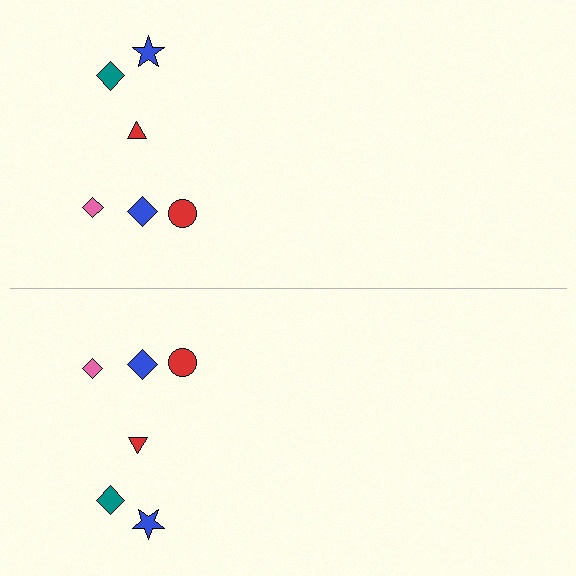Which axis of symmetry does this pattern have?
The pattern has a horizontal axis of symmetry running through the center of the image.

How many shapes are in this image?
There are 12 shapes in this image.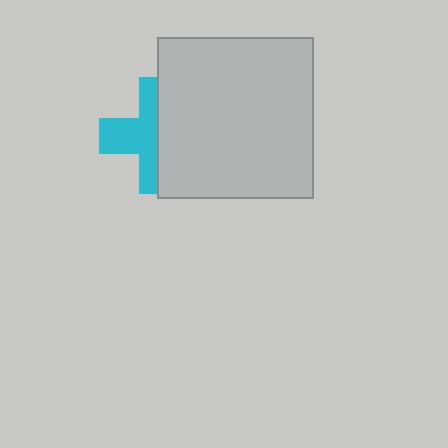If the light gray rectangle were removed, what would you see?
You would see the complete cyan cross.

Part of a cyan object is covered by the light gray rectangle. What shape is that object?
It is a cross.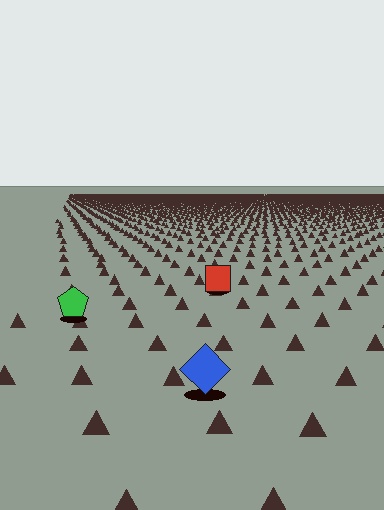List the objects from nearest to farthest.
From nearest to farthest: the blue diamond, the green pentagon, the red square.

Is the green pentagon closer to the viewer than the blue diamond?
No. The blue diamond is closer — you can tell from the texture gradient: the ground texture is coarser near it.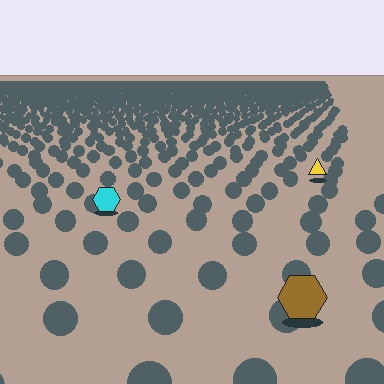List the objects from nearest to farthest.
From nearest to farthest: the brown hexagon, the cyan hexagon, the yellow triangle.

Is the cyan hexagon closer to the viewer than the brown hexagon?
No. The brown hexagon is closer — you can tell from the texture gradient: the ground texture is coarser near it.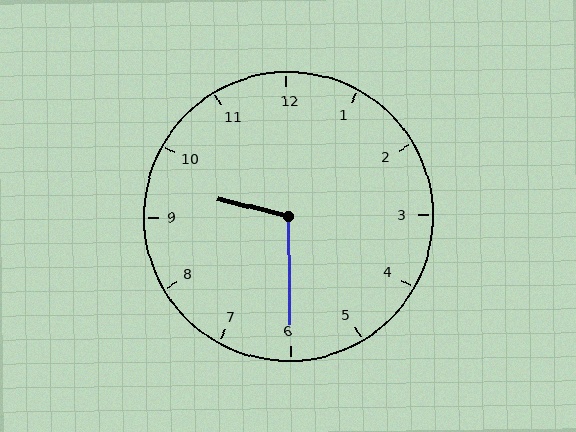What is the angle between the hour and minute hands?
Approximately 105 degrees.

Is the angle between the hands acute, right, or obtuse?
It is obtuse.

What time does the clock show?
9:30.